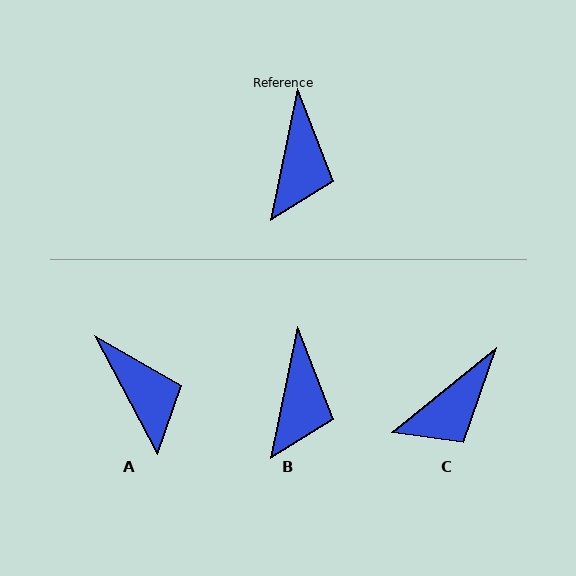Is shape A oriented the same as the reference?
No, it is off by about 39 degrees.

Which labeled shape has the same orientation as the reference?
B.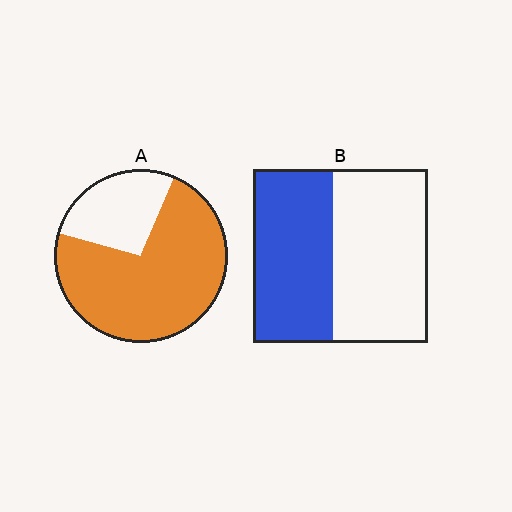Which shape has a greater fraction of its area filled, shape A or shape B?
Shape A.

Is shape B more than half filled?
No.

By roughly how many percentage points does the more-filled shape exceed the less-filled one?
By roughly 25 percentage points (A over B).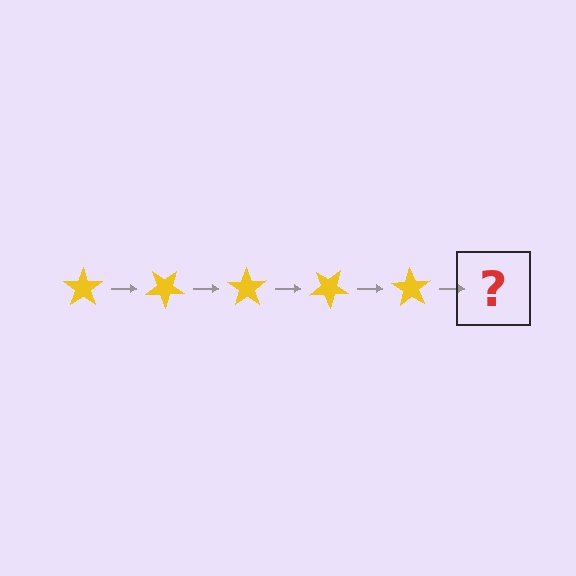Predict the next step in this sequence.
The next step is a yellow star rotated 175 degrees.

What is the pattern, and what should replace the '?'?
The pattern is that the star rotates 35 degrees each step. The '?' should be a yellow star rotated 175 degrees.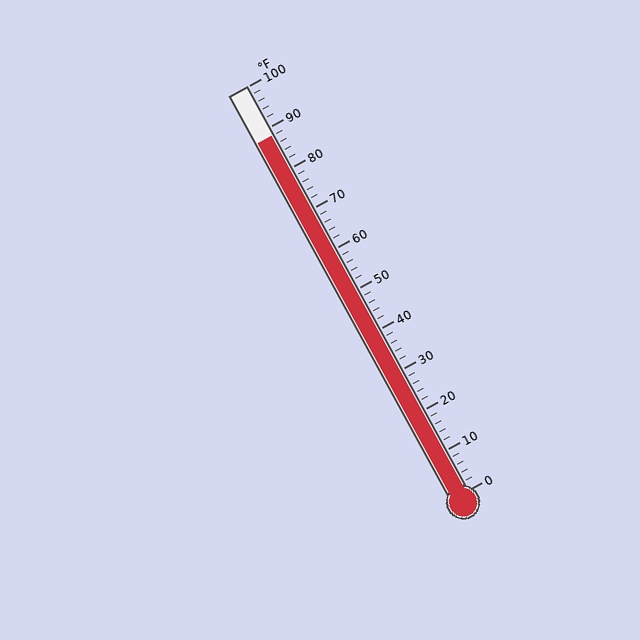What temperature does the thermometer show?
The thermometer shows approximately 88°F.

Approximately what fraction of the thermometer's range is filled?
The thermometer is filled to approximately 90% of its range.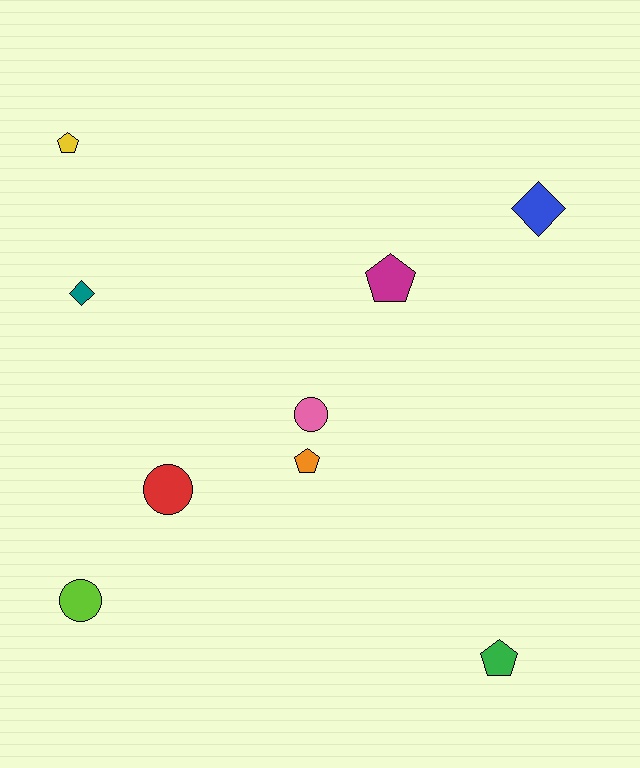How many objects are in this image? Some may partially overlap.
There are 9 objects.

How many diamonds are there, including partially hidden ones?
There are 2 diamonds.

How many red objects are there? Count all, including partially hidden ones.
There is 1 red object.